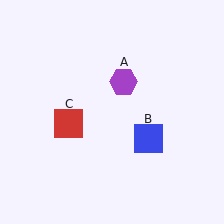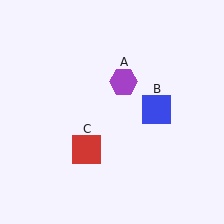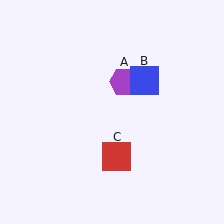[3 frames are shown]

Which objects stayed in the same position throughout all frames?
Purple hexagon (object A) remained stationary.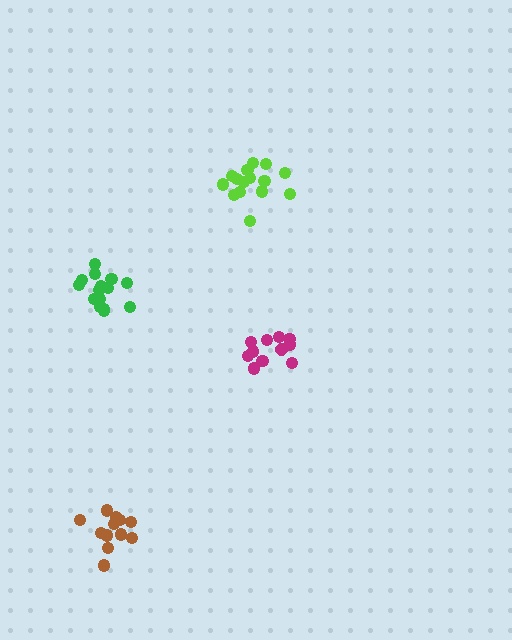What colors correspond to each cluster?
The clusters are colored: brown, magenta, lime, green.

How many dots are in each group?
Group 1: 12 dots, Group 2: 11 dots, Group 3: 15 dots, Group 4: 15 dots (53 total).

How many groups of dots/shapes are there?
There are 4 groups.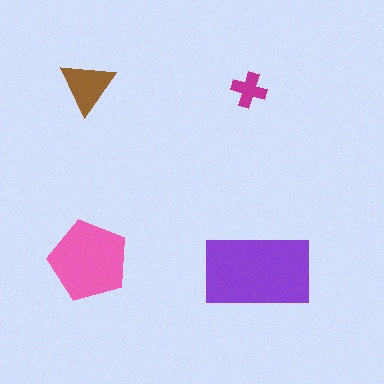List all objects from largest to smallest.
The purple rectangle, the pink pentagon, the brown triangle, the magenta cross.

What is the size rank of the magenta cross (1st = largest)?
4th.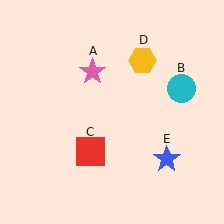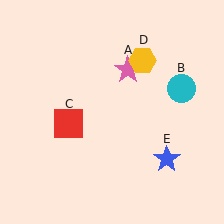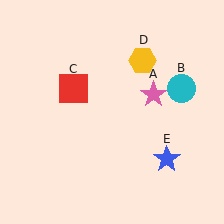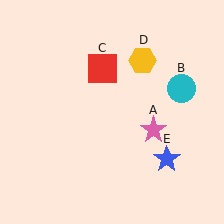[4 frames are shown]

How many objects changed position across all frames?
2 objects changed position: pink star (object A), red square (object C).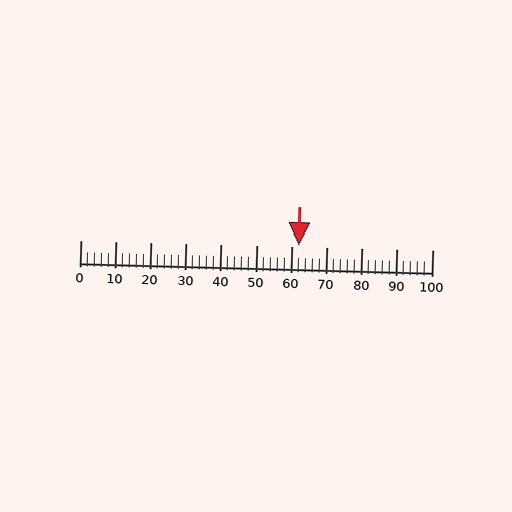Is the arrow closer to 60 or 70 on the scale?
The arrow is closer to 60.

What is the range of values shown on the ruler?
The ruler shows values from 0 to 100.